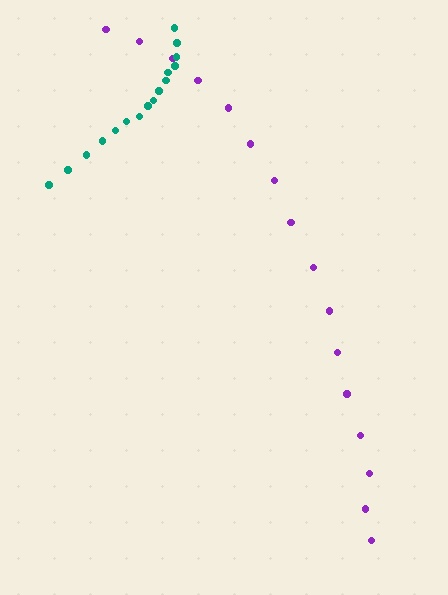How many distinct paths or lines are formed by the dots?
There are 2 distinct paths.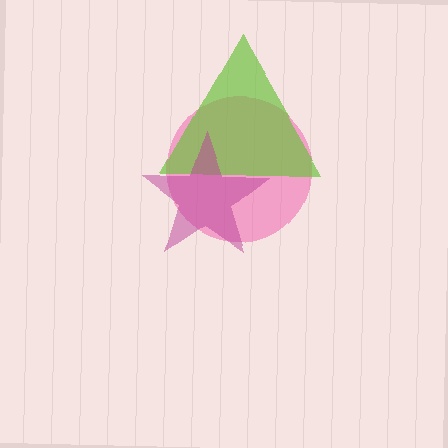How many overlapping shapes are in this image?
There are 3 overlapping shapes in the image.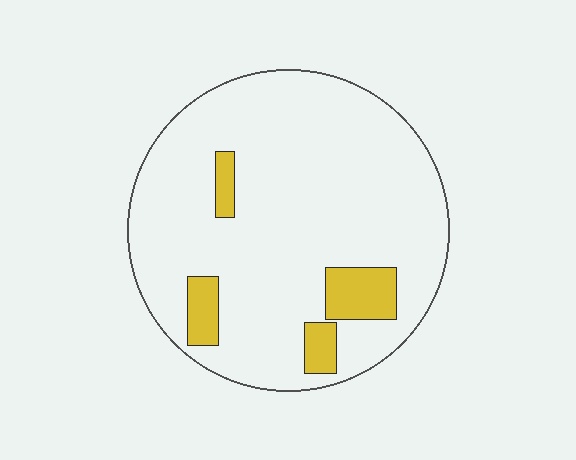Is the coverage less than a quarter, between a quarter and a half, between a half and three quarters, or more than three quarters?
Less than a quarter.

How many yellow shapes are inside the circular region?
4.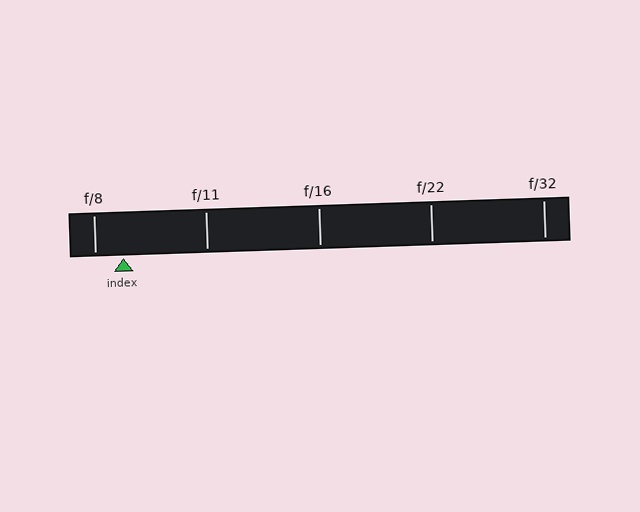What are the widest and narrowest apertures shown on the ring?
The widest aperture shown is f/8 and the narrowest is f/32.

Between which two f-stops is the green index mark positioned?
The index mark is between f/8 and f/11.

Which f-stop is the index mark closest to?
The index mark is closest to f/8.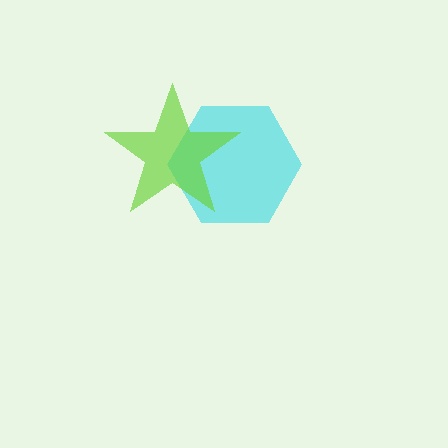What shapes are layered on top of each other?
The layered shapes are: a cyan hexagon, a lime star.